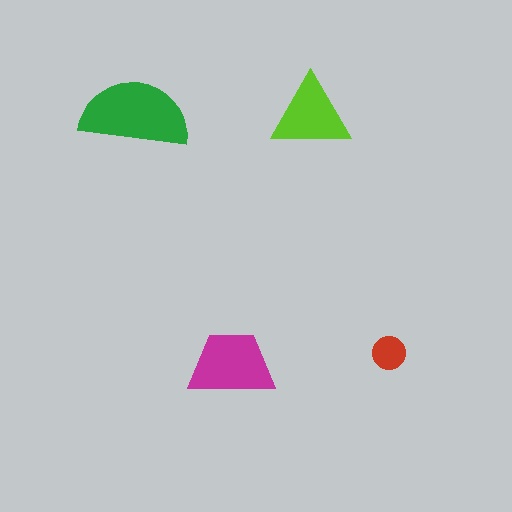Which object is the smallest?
The red circle.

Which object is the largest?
The green semicircle.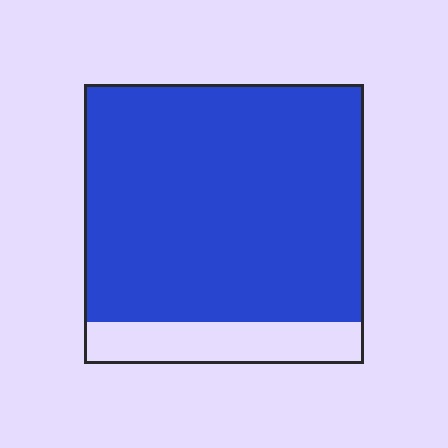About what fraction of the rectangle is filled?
About five sixths (5/6).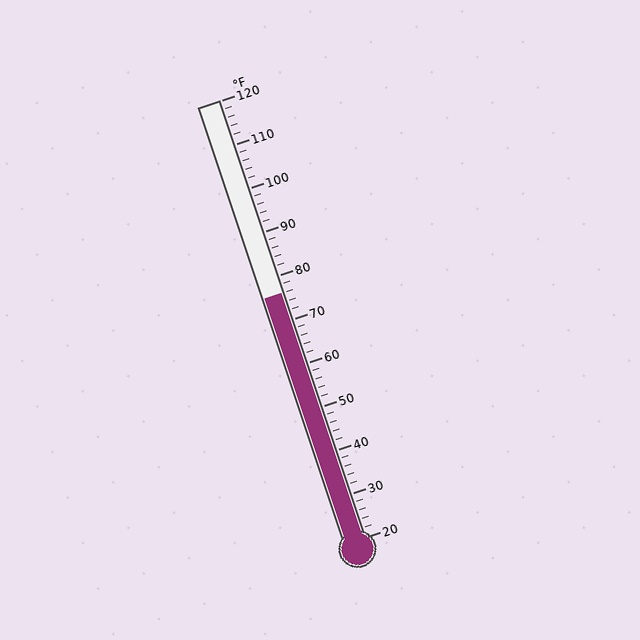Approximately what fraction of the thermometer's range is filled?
The thermometer is filled to approximately 55% of its range.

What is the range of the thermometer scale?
The thermometer scale ranges from 20°F to 120°F.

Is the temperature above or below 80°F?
The temperature is below 80°F.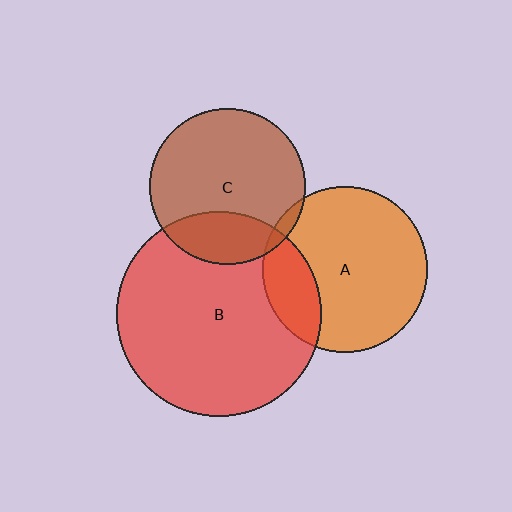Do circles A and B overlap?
Yes.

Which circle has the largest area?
Circle B (red).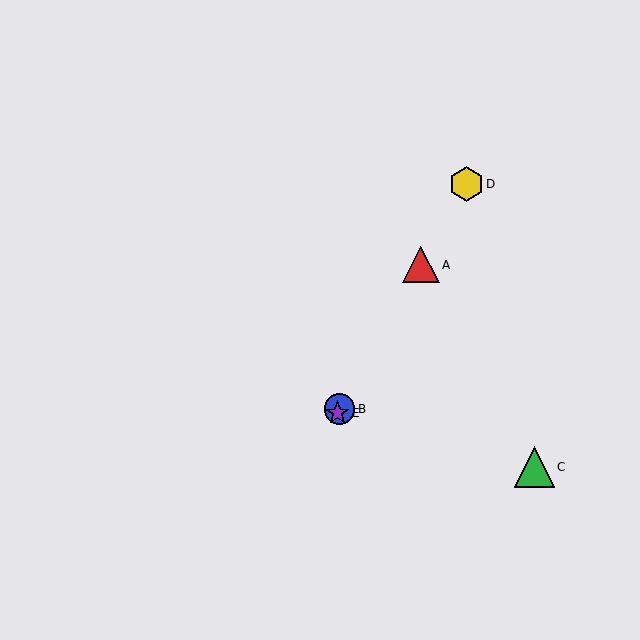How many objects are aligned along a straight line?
4 objects (A, B, D, E) are aligned along a straight line.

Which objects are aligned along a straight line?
Objects A, B, D, E are aligned along a straight line.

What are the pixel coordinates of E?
Object E is at (337, 413).